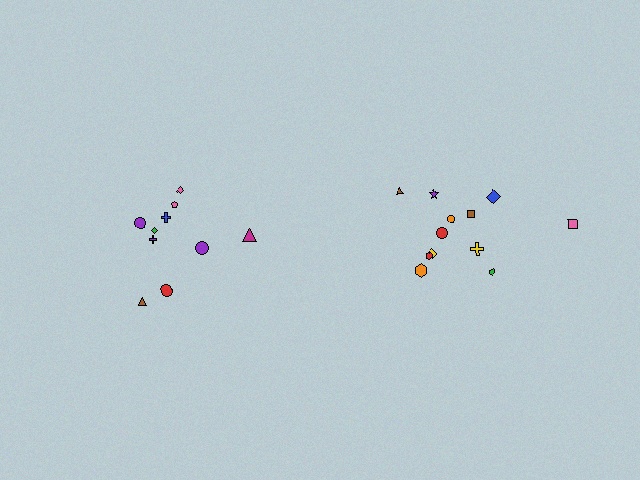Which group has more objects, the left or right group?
The right group.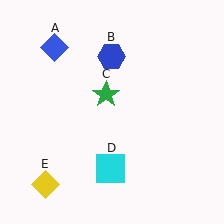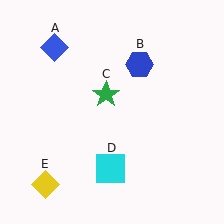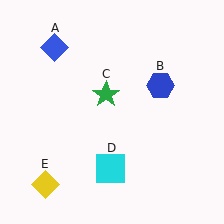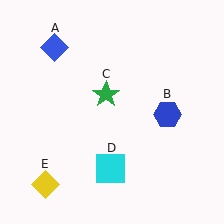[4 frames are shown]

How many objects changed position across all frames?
1 object changed position: blue hexagon (object B).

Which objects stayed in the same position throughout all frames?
Blue diamond (object A) and green star (object C) and cyan square (object D) and yellow diamond (object E) remained stationary.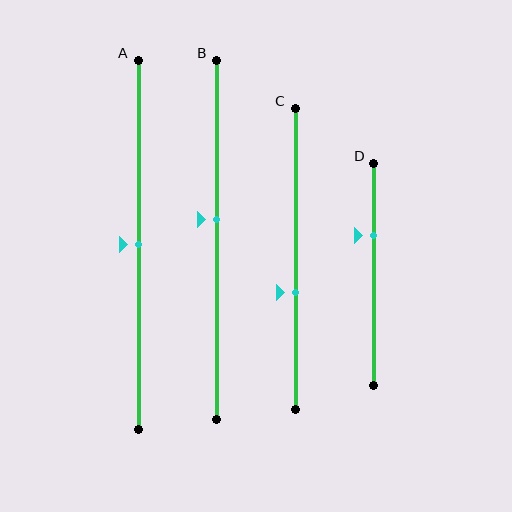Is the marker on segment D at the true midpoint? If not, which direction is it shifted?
No, the marker on segment D is shifted upward by about 18% of the segment length.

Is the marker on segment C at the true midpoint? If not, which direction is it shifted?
No, the marker on segment C is shifted downward by about 11% of the segment length.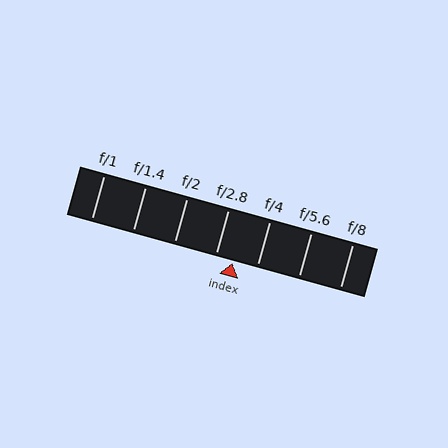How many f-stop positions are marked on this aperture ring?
There are 7 f-stop positions marked.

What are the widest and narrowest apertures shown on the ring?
The widest aperture shown is f/1 and the narrowest is f/8.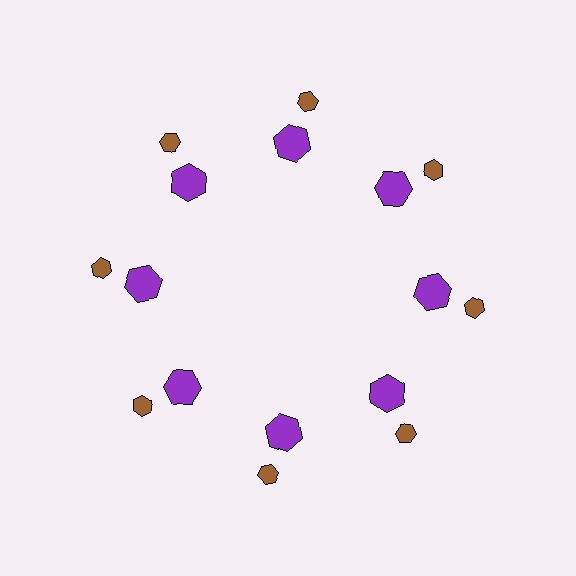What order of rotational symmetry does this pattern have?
This pattern has 8-fold rotational symmetry.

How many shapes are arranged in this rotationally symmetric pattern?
There are 16 shapes, arranged in 8 groups of 2.